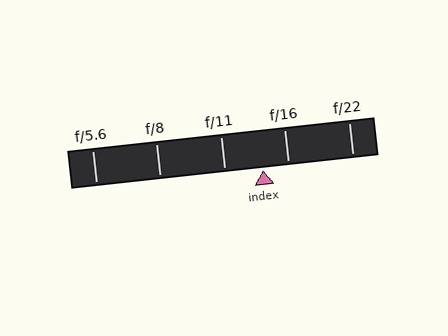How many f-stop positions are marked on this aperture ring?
There are 5 f-stop positions marked.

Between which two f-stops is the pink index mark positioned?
The index mark is between f/11 and f/16.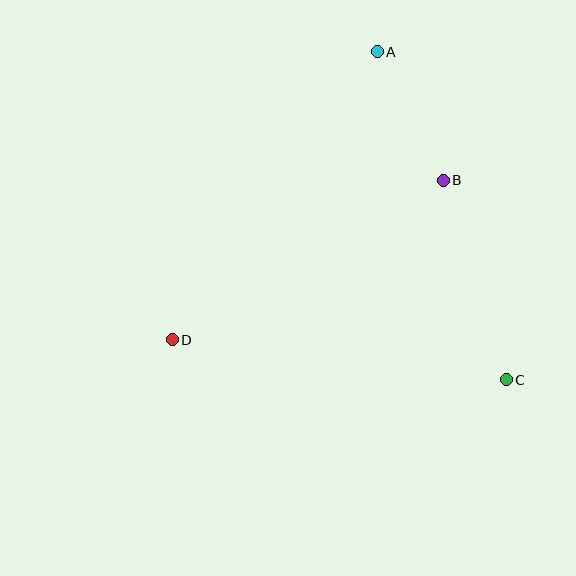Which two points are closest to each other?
Points A and B are closest to each other.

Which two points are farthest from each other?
Points A and D are farthest from each other.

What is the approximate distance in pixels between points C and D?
The distance between C and D is approximately 337 pixels.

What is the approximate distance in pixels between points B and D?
The distance between B and D is approximately 314 pixels.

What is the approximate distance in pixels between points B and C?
The distance between B and C is approximately 209 pixels.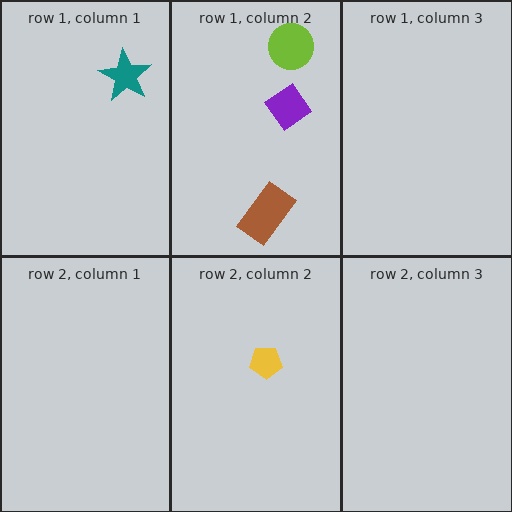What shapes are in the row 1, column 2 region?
The lime circle, the purple diamond, the brown rectangle.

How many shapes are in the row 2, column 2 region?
1.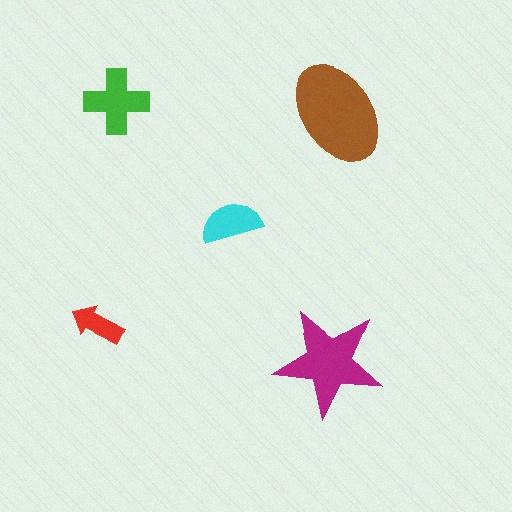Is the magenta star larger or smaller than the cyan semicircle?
Larger.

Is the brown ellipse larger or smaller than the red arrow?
Larger.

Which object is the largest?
The brown ellipse.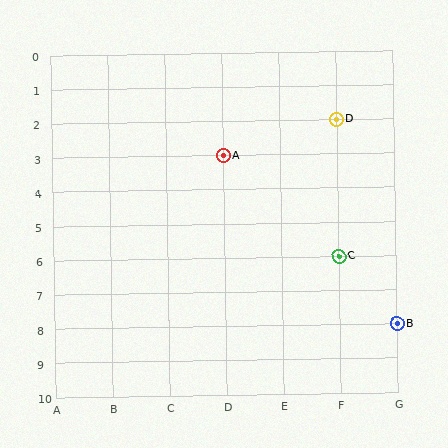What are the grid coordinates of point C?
Point C is at grid coordinates (F, 6).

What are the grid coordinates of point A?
Point A is at grid coordinates (D, 3).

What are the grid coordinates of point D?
Point D is at grid coordinates (F, 2).